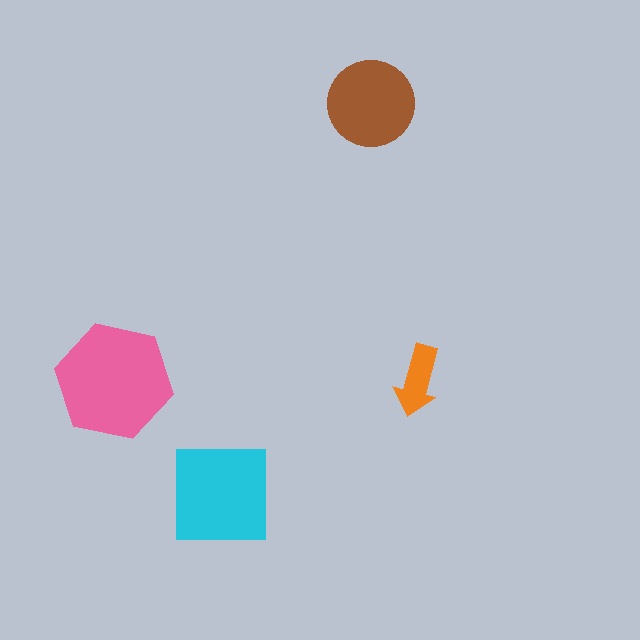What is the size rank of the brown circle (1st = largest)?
3rd.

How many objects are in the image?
There are 4 objects in the image.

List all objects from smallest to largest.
The orange arrow, the brown circle, the cyan square, the pink hexagon.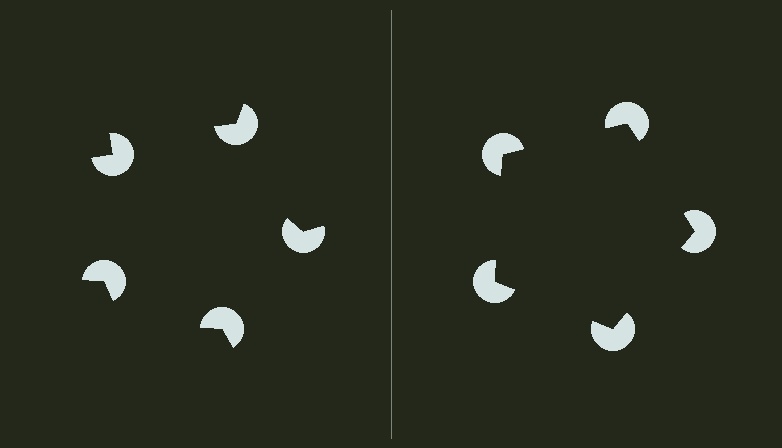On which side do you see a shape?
An illusory pentagon appears on the right side. On the left side the wedge cuts are rotated, so no coherent shape forms.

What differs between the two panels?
The pac-man discs are positioned identically on both sides; only the wedge orientations differ. On the right they align to a pentagon; on the left they are misaligned.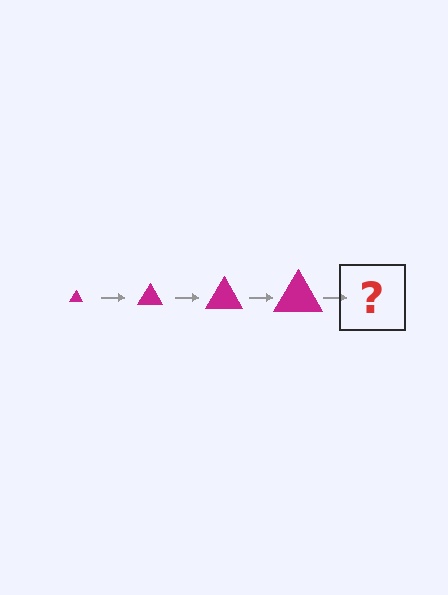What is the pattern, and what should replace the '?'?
The pattern is that the triangle gets progressively larger each step. The '?' should be a magenta triangle, larger than the previous one.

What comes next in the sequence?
The next element should be a magenta triangle, larger than the previous one.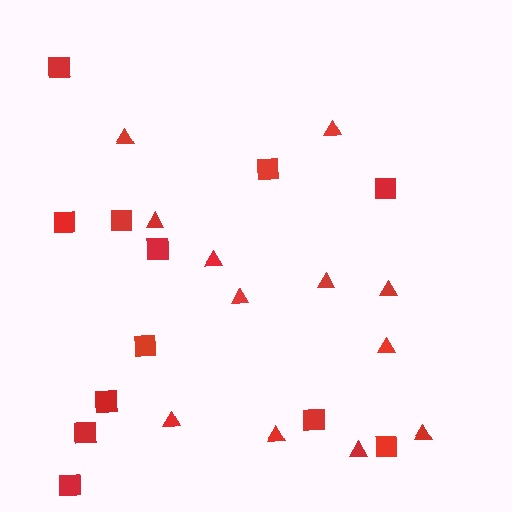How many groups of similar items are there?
There are 2 groups: one group of triangles (12) and one group of squares (12).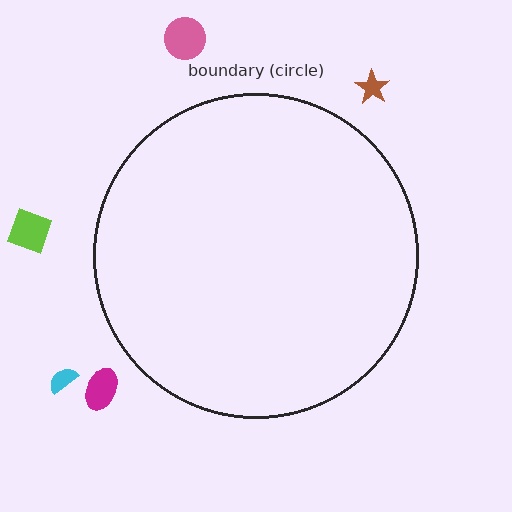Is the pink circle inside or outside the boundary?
Outside.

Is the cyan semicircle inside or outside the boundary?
Outside.